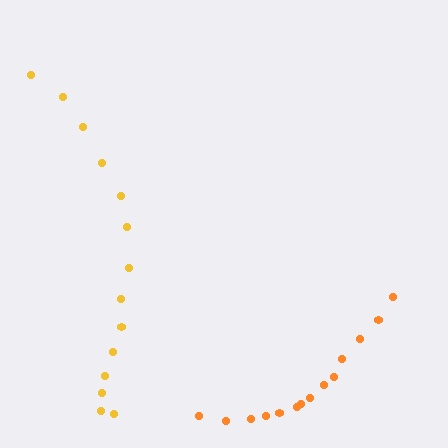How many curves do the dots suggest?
There are 2 distinct paths.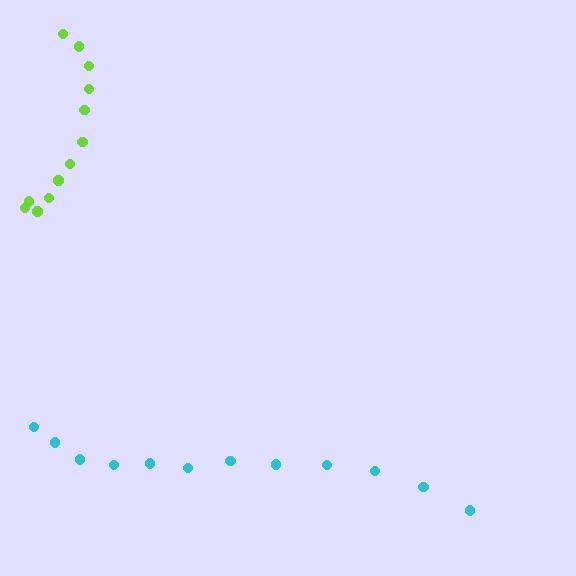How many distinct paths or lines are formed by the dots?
There are 2 distinct paths.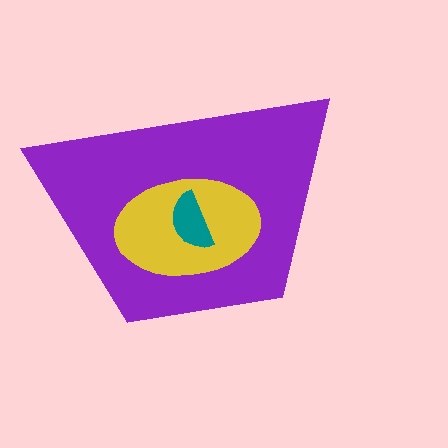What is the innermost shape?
The teal semicircle.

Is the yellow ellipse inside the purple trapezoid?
Yes.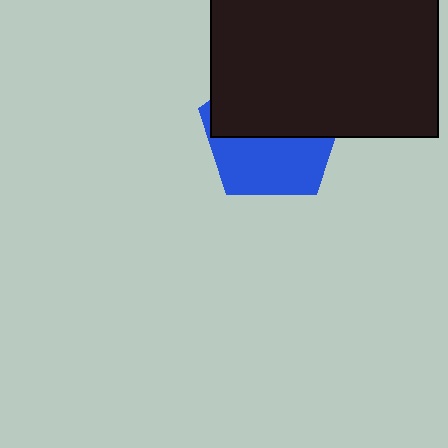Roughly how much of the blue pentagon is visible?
About half of it is visible (roughly 46%).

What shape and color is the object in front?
The object in front is a black rectangle.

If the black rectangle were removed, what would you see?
You would see the complete blue pentagon.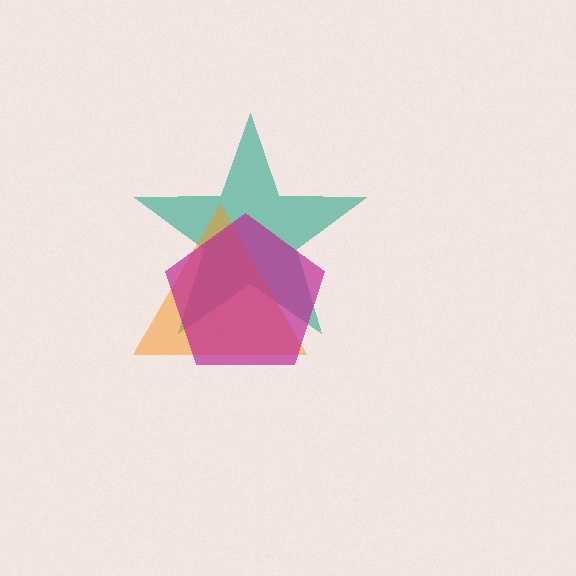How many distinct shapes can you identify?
There are 3 distinct shapes: a teal star, an orange triangle, a magenta pentagon.